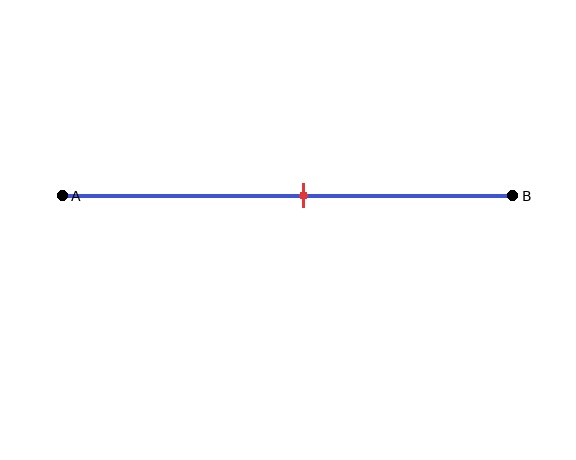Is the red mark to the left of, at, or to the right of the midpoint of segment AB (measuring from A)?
The red mark is to the right of the midpoint of segment AB.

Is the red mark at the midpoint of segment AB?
No, the mark is at about 55% from A, not at the 50% midpoint.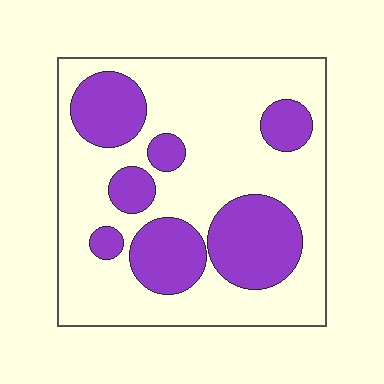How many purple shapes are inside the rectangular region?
7.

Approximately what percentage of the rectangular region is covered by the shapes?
Approximately 30%.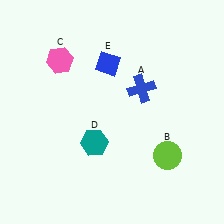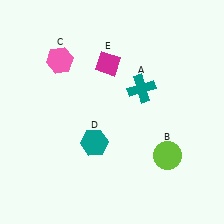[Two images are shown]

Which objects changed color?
A changed from blue to teal. E changed from blue to magenta.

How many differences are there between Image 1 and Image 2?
There are 2 differences between the two images.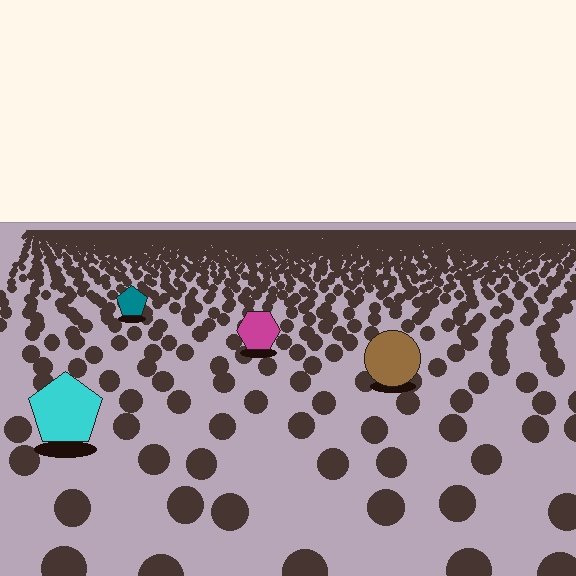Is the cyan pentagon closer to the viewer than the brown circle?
Yes. The cyan pentagon is closer — you can tell from the texture gradient: the ground texture is coarser near it.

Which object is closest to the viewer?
The cyan pentagon is closest. The texture marks near it are larger and more spread out.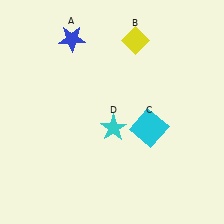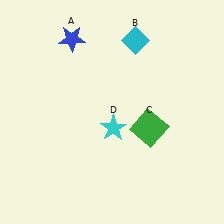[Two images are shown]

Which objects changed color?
B changed from yellow to cyan. C changed from cyan to green.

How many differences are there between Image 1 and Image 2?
There are 2 differences between the two images.